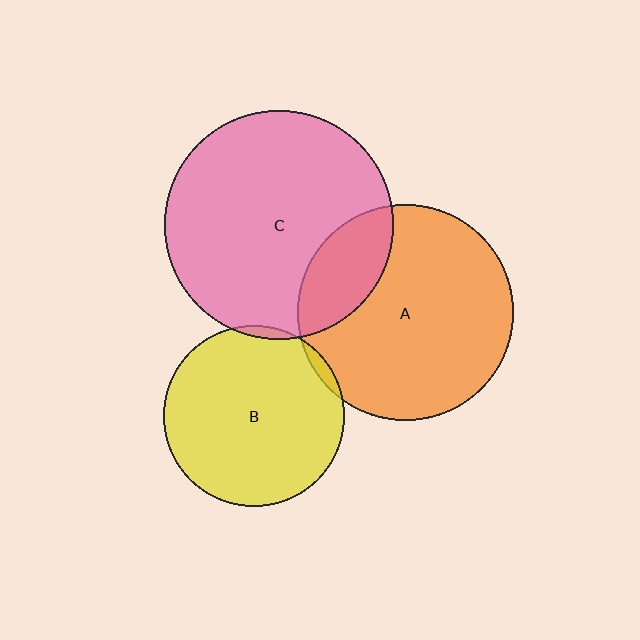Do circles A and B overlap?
Yes.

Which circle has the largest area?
Circle C (pink).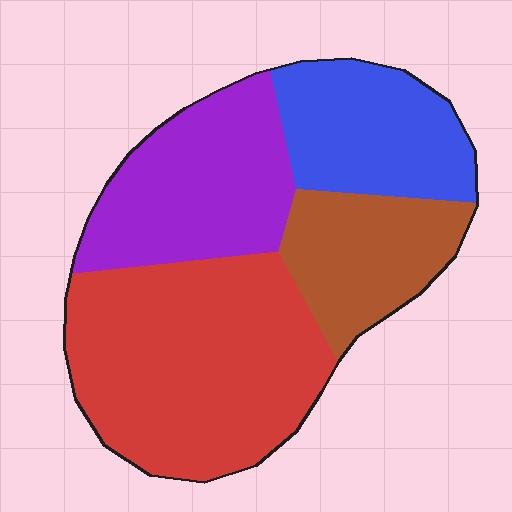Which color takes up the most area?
Red, at roughly 40%.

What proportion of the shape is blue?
Blue takes up about one fifth (1/5) of the shape.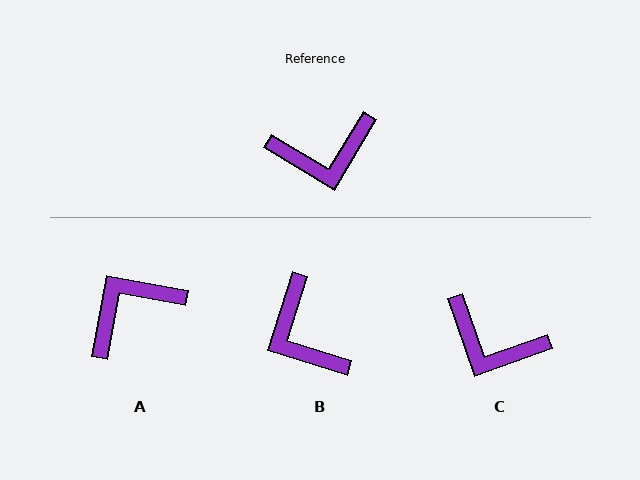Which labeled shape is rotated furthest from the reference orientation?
A, about 160 degrees away.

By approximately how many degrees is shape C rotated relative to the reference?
Approximately 40 degrees clockwise.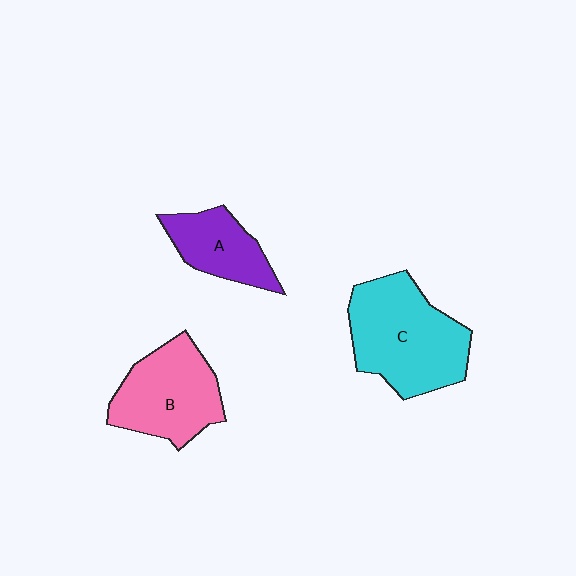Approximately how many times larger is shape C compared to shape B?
Approximately 1.3 times.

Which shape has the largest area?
Shape C (cyan).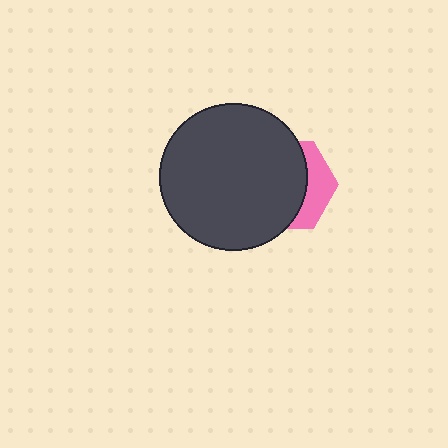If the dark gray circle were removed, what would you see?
You would see the complete pink hexagon.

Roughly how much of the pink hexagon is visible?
A small part of it is visible (roughly 31%).